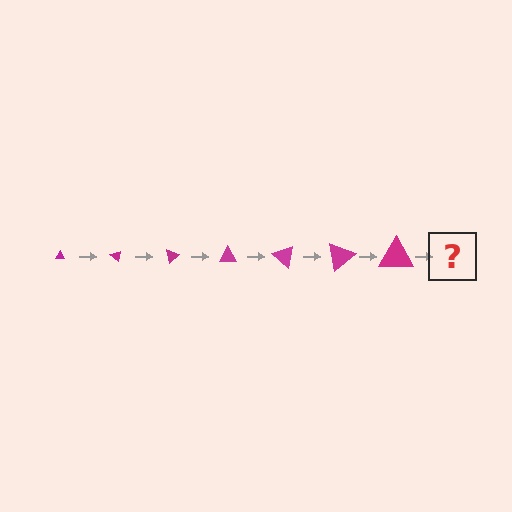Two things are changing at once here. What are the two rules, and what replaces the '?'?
The two rules are that the triangle grows larger each step and it rotates 40 degrees each step. The '?' should be a triangle, larger than the previous one and rotated 280 degrees from the start.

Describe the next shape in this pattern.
It should be a triangle, larger than the previous one and rotated 280 degrees from the start.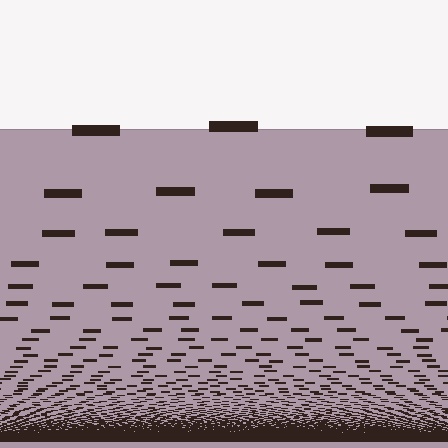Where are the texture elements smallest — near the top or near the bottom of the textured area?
Near the bottom.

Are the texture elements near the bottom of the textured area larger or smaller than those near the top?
Smaller. The gradient is inverted — elements near the bottom are smaller and denser.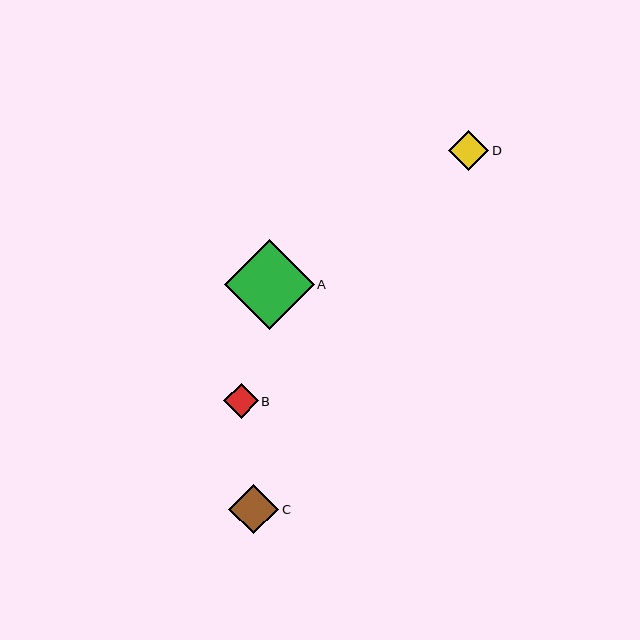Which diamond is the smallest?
Diamond B is the smallest with a size of approximately 35 pixels.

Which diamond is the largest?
Diamond A is the largest with a size of approximately 90 pixels.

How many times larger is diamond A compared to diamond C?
Diamond A is approximately 1.8 times the size of diamond C.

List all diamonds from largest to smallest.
From largest to smallest: A, C, D, B.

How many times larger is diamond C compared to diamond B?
Diamond C is approximately 1.4 times the size of diamond B.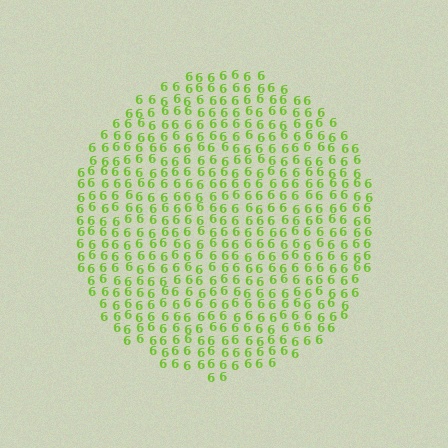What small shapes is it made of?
It is made of small digit 6's.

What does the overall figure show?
The overall figure shows a circle.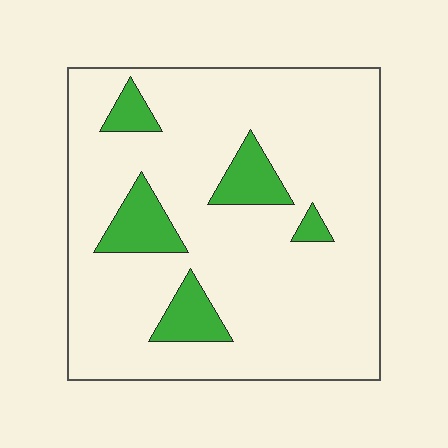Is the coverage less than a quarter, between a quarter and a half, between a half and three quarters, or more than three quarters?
Less than a quarter.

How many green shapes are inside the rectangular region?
5.